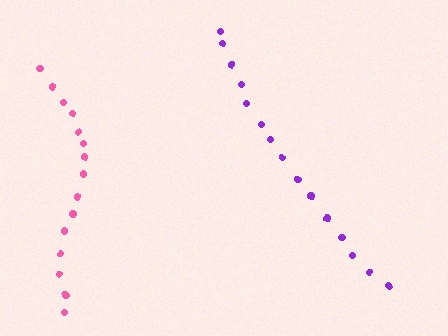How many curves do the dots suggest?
There are 2 distinct paths.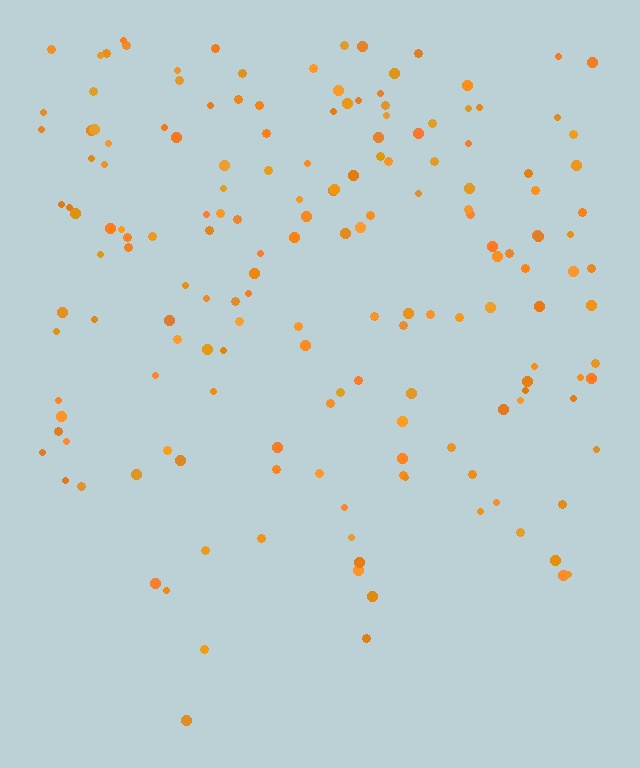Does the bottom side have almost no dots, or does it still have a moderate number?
Still a moderate number, just noticeably fewer than the top.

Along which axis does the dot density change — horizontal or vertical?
Vertical.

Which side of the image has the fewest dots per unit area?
The bottom.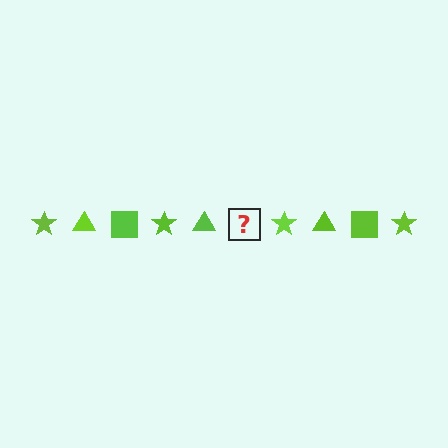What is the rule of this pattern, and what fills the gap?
The rule is that the pattern cycles through star, triangle, square shapes in lime. The gap should be filled with a lime square.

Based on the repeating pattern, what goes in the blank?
The blank should be a lime square.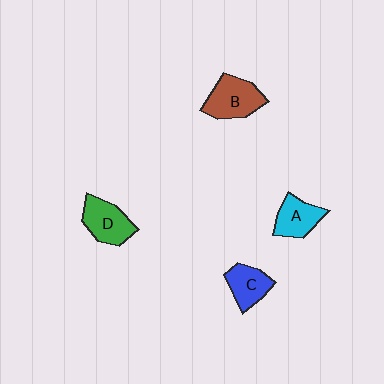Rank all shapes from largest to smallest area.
From largest to smallest: B (brown), D (green), A (cyan), C (blue).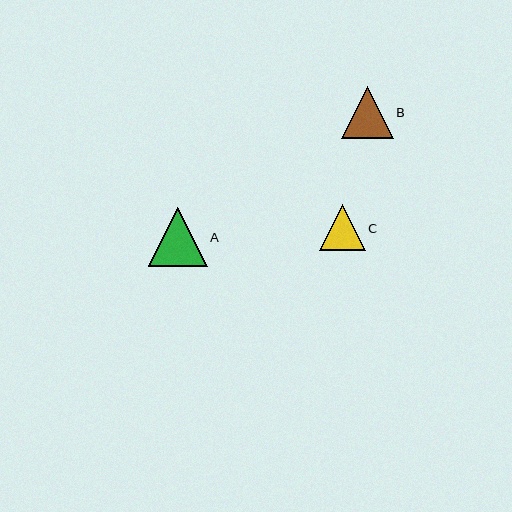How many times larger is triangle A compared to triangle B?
Triangle A is approximately 1.1 times the size of triangle B.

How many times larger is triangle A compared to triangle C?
Triangle A is approximately 1.3 times the size of triangle C.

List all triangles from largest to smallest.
From largest to smallest: A, B, C.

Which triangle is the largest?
Triangle A is the largest with a size of approximately 58 pixels.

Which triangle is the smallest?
Triangle C is the smallest with a size of approximately 46 pixels.